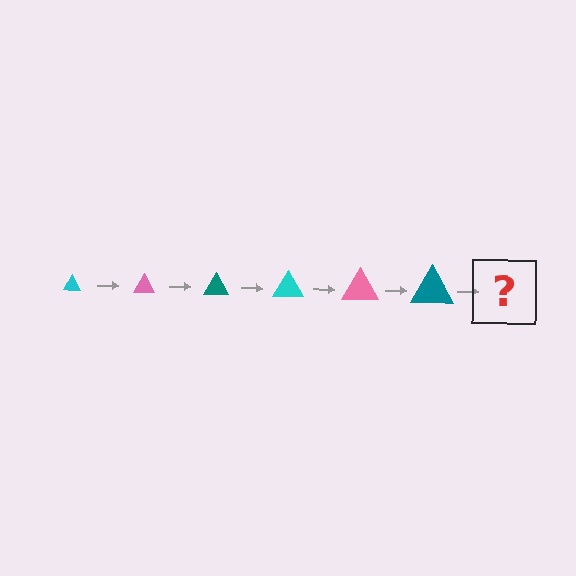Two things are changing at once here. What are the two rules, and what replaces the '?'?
The two rules are that the triangle grows larger each step and the color cycles through cyan, pink, and teal. The '?' should be a cyan triangle, larger than the previous one.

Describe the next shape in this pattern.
It should be a cyan triangle, larger than the previous one.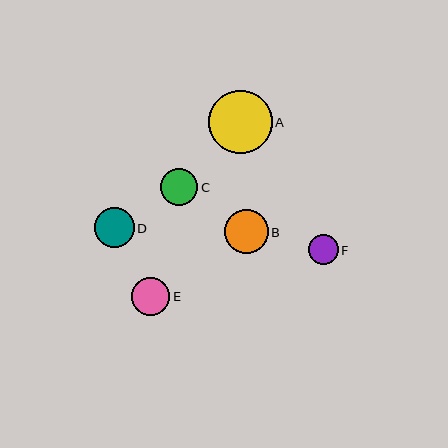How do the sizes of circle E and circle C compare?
Circle E and circle C are approximately the same size.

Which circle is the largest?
Circle A is the largest with a size of approximately 63 pixels.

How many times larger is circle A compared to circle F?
Circle A is approximately 2.1 times the size of circle F.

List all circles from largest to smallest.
From largest to smallest: A, B, D, E, C, F.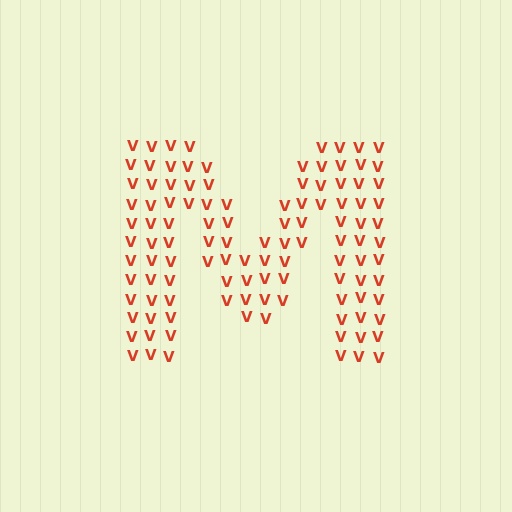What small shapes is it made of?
It is made of small letter V's.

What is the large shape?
The large shape is the letter M.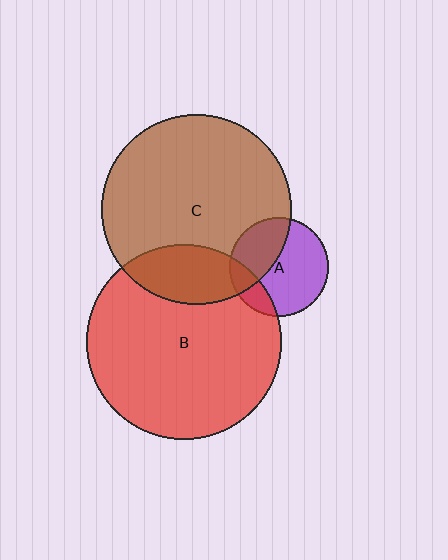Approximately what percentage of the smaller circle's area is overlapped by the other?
Approximately 20%.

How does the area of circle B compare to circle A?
Approximately 3.9 times.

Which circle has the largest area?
Circle B (red).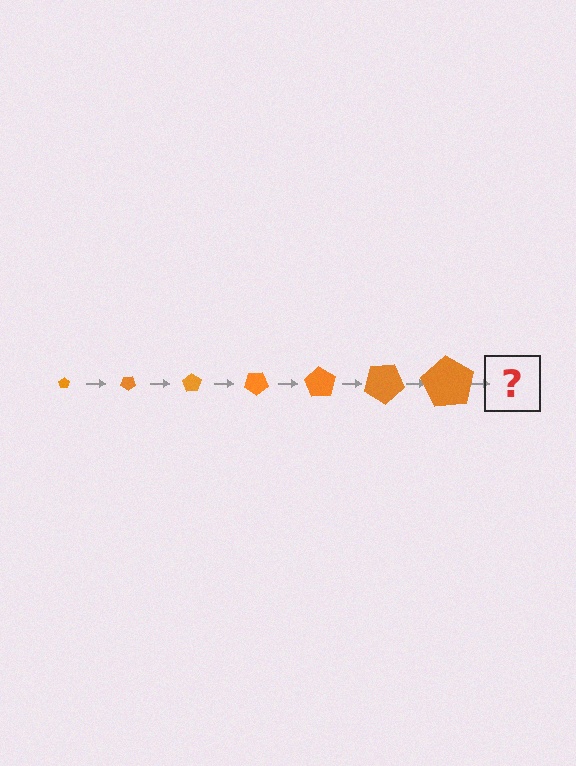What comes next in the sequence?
The next element should be a pentagon, larger than the previous one and rotated 245 degrees from the start.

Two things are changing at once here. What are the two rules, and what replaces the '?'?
The two rules are that the pentagon grows larger each step and it rotates 35 degrees each step. The '?' should be a pentagon, larger than the previous one and rotated 245 degrees from the start.